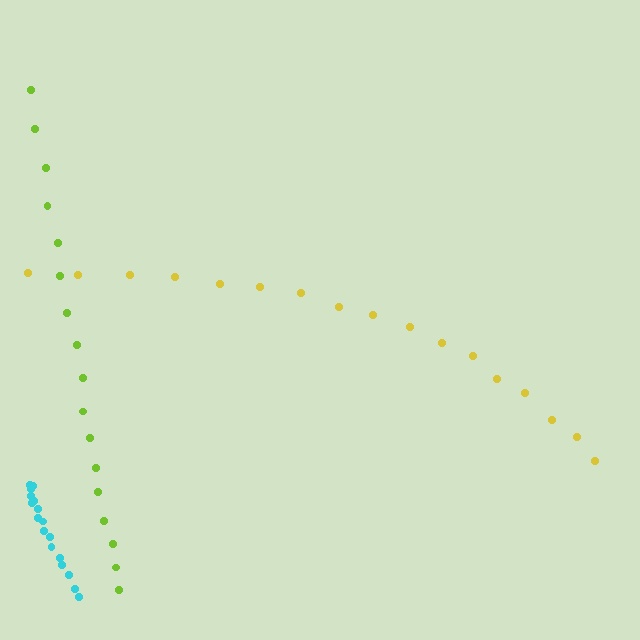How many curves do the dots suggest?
There are 3 distinct paths.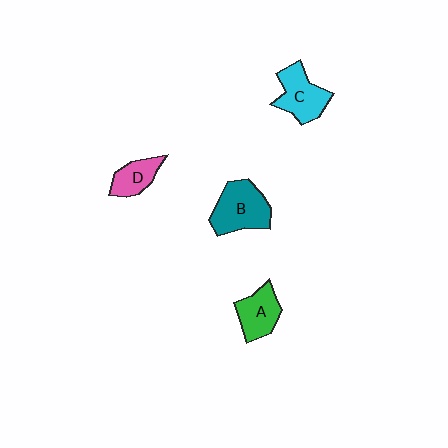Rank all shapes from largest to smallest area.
From largest to smallest: B (teal), C (cyan), A (green), D (pink).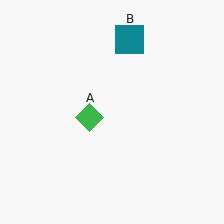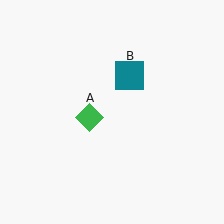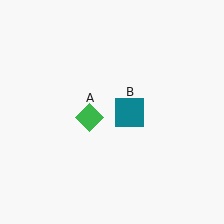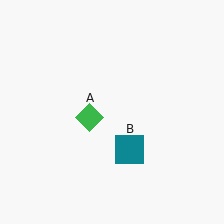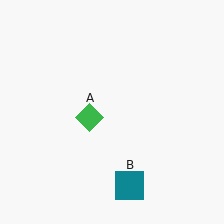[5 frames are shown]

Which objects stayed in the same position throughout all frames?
Green diamond (object A) remained stationary.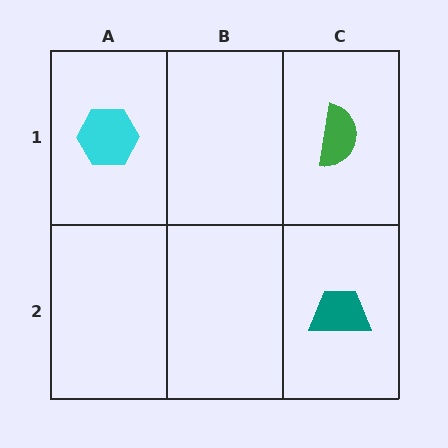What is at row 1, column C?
A green semicircle.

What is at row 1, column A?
A cyan hexagon.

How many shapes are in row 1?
2 shapes.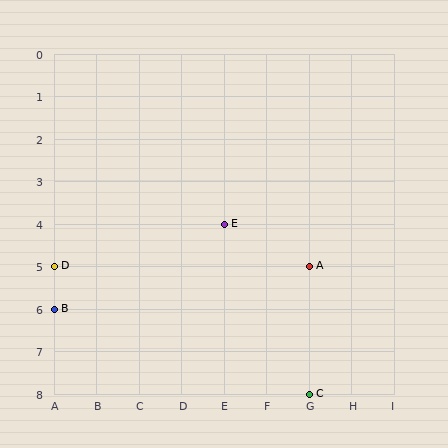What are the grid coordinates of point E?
Point E is at grid coordinates (E, 4).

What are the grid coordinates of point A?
Point A is at grid coordinates (G, 5).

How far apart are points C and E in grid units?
Points C and E are 2 columns and 4 rows apart (about 4.5 grid units diagonally).